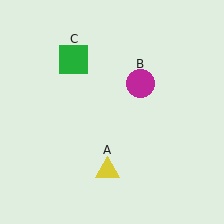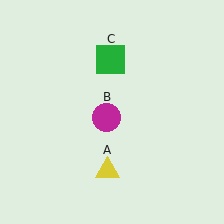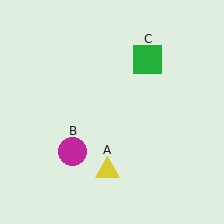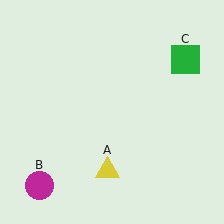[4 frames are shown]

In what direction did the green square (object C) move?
The green square (object C) moved right.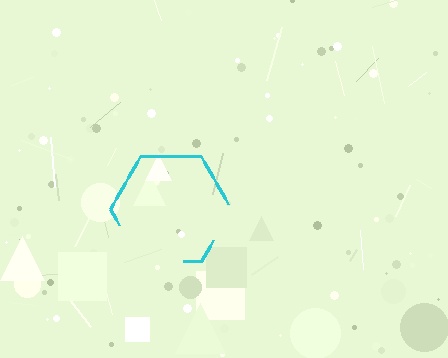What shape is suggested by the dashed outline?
The dashed outline suggests a hexagon.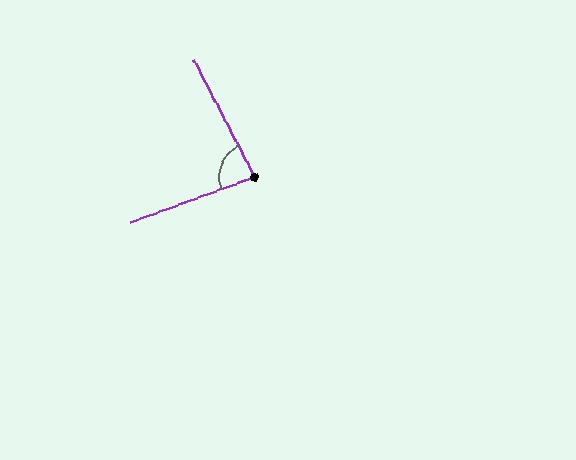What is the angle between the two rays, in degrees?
Approximately 83 degrees.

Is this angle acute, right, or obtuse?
It is acute.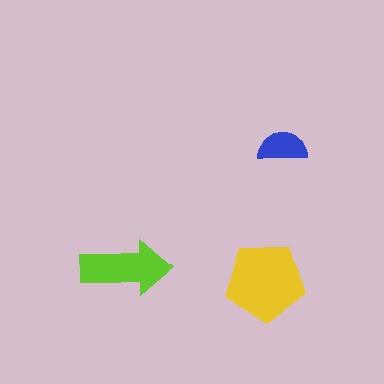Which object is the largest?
The yellow pentagon.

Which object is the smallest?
The blue semicircle.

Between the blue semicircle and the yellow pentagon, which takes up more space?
The yellow pentagon.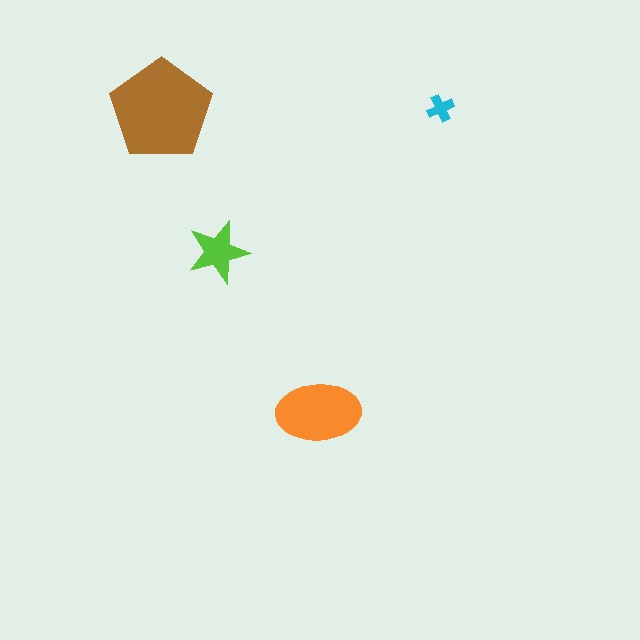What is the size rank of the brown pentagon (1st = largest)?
1st.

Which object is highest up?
The cyan cross is topmost.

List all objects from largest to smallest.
The brown pentagon, the orange ellipse, the lime star, the cyan cross.